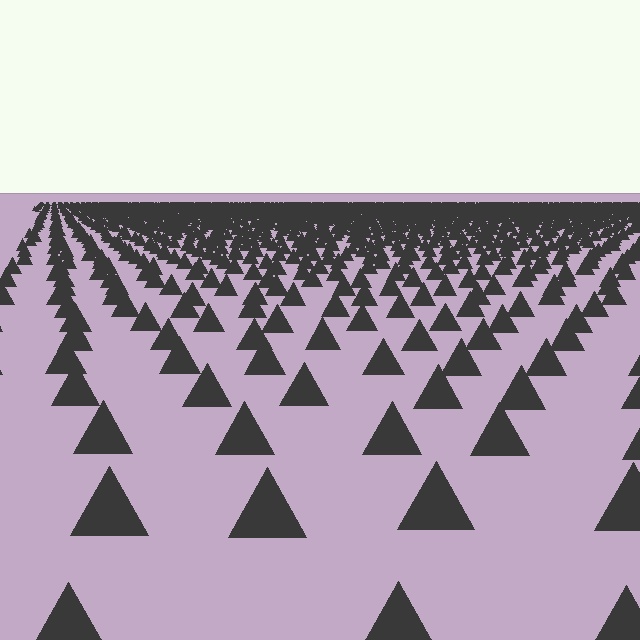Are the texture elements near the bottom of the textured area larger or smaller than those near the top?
Larger. Near the bottom, elements are closer to the viewer and appear at a bigger on-screen size.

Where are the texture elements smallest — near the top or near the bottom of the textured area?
Near the top.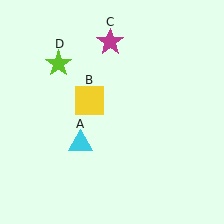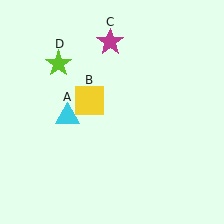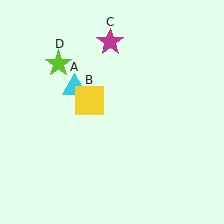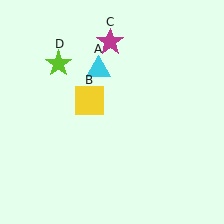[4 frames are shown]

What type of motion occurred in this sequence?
The cyan triangle (object A) rotated clockwise around the center of the scene.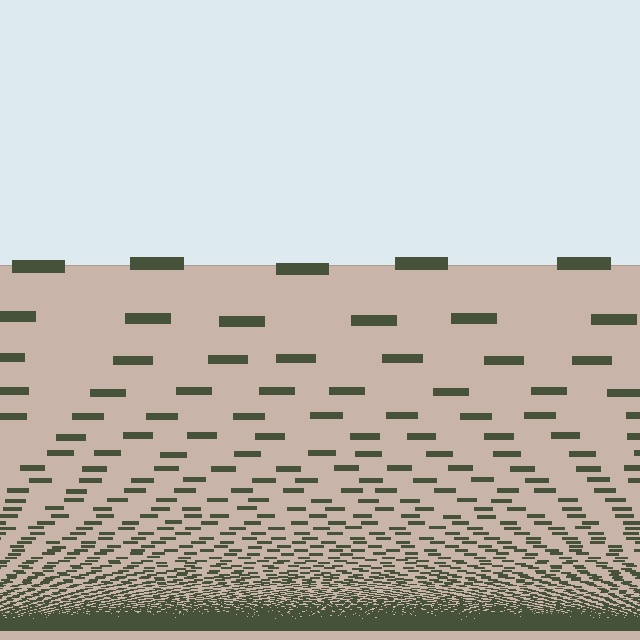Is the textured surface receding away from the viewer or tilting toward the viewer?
The surface appears to tilt toward the viewer. Texture elements get larger and sparser toward the top.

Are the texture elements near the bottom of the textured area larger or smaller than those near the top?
Smaller. The gradient is inverted — elements near the bottom are smaller and denser.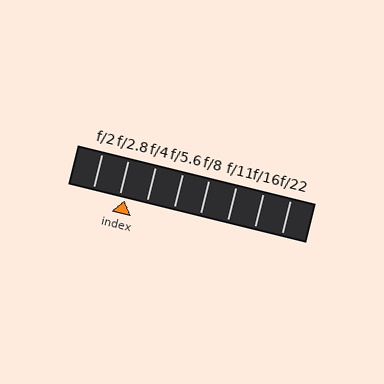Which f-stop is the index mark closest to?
The index mark is closest to f/2.8.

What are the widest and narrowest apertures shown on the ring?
The widest aperture shown is f/2 and the narrowest is f/22.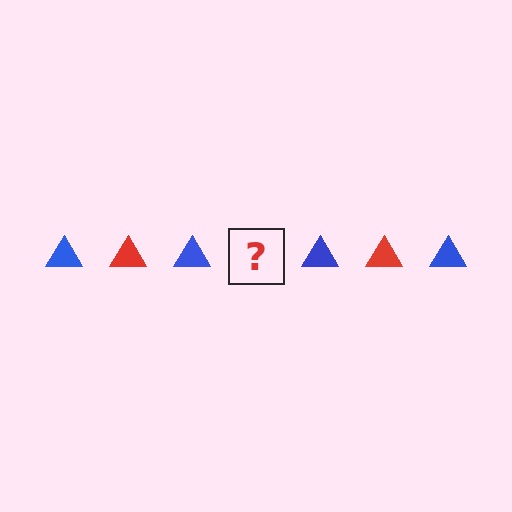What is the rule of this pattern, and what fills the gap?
The rule is that the pattern cycles through blue, red triangles. The gap should be filled with a red triangle.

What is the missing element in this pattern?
The missing element is a red triangle.